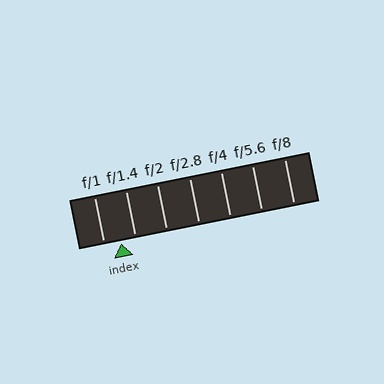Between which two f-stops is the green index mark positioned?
The index mark is between f/1 and f/1.4.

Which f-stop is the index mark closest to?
The index mark is closest to f/1.4.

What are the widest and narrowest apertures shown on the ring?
The widest aperture shown is f/1 and the narrowest is f/8.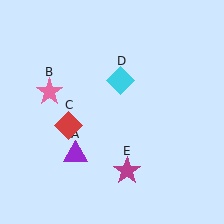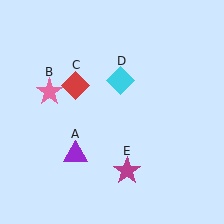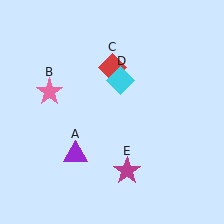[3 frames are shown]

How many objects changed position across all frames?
1 object changed position: red diamond (object C).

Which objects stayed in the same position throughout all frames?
Purple triangle (object A) and pink star (object B) and cyan diamond (object D) and magenta star (object E) remained stationary.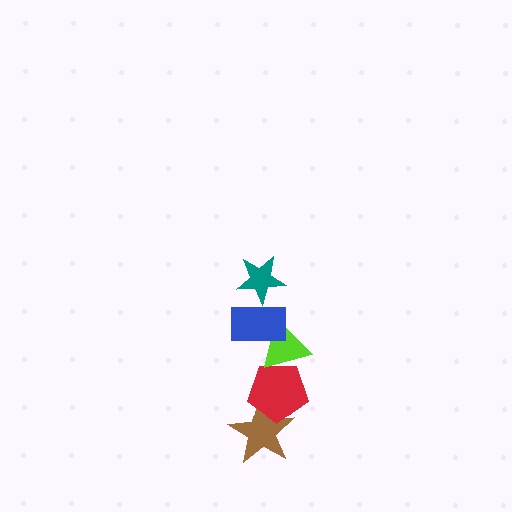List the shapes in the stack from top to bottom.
From top to bottom: the teal star, the blue rectangle, the lime triangle, the red pentagon, the brown star.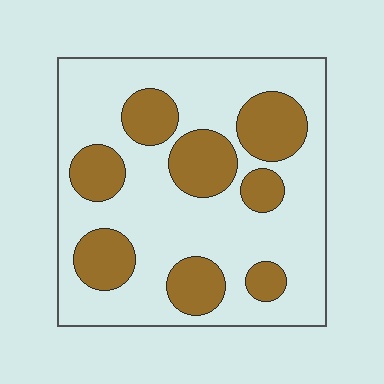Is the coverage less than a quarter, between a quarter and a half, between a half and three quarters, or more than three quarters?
Between a quarter and a half.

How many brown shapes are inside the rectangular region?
8.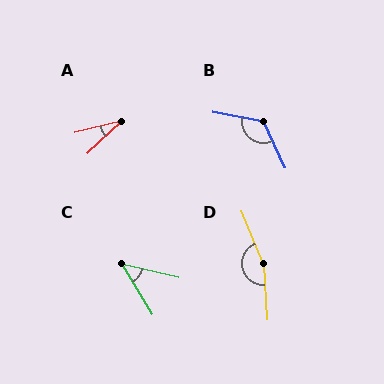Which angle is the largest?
D, at approximately 161 degrees.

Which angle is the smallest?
A, at approximately 30 degrees.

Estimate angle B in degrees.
Approximately 126 degrees.